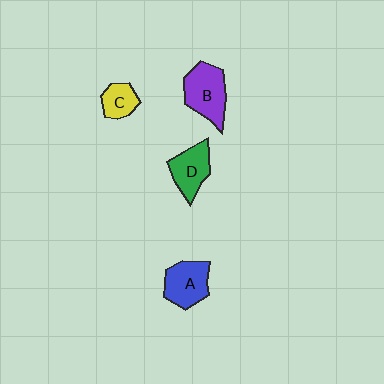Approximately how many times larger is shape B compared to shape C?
Approximately 1.9 times.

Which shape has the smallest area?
Shape C (yellow).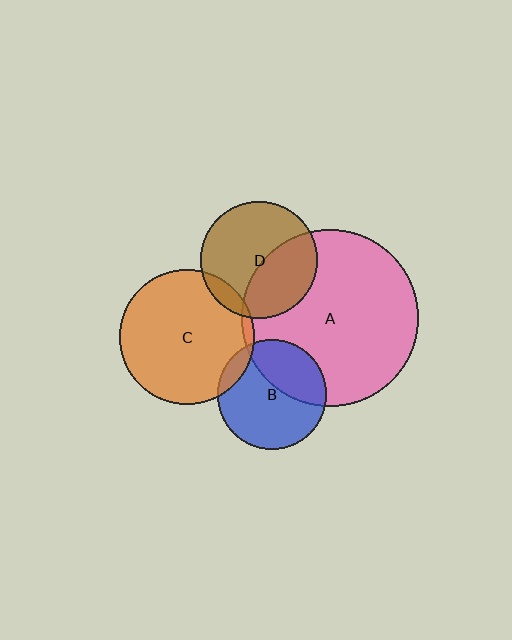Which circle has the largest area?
Circle A (pink).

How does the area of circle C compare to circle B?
Approximately 1.5 times.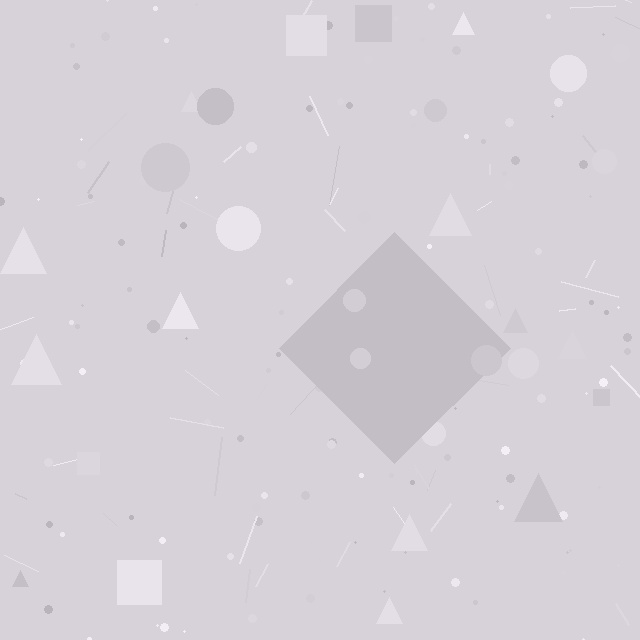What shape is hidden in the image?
A diamond is hidden in the image.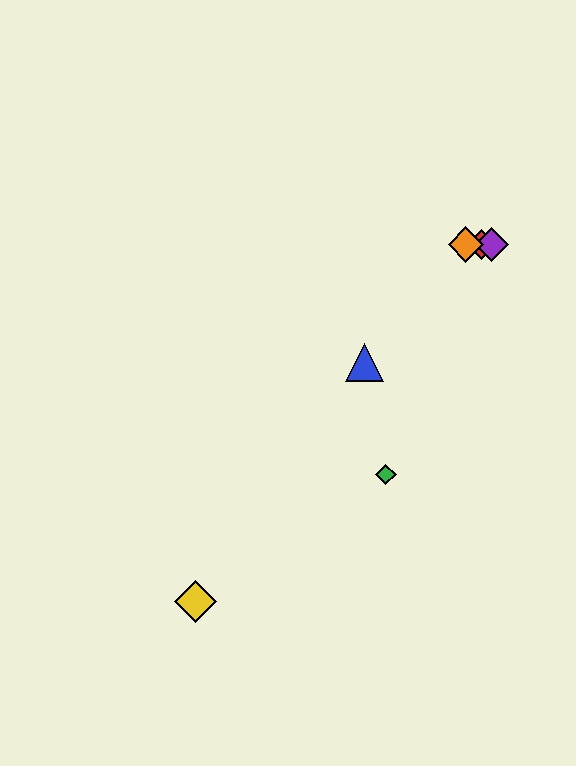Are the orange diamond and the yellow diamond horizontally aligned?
No, the orange diamond is at y≈245 and the yellow diamond is at y≈601.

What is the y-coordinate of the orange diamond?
The orange diamond is at y≈245.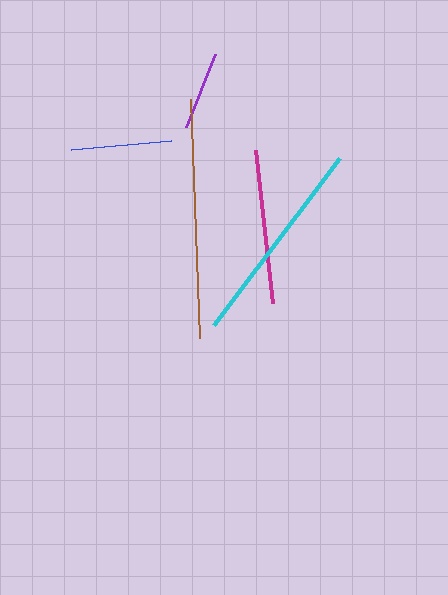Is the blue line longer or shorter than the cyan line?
The cyan line is longer than the blue line.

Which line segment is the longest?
The brown line is the longest at approximately 239 pixels.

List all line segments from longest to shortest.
From longest to shortest: brown, cyan, magenta, blue, purple.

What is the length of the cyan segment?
The cyan segment is approximately 209 pixels long.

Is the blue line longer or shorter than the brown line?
The brown line is longer than the blue line.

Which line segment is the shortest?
The purple line is the shortest at approximately 79 pixels.